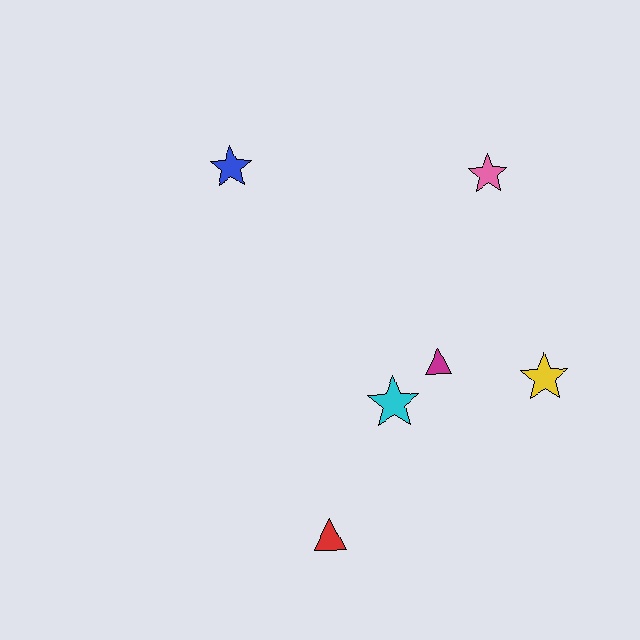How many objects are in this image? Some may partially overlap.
There are 6 objects.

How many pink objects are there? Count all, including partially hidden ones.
There is 1 pink object.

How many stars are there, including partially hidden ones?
There are 4 stars.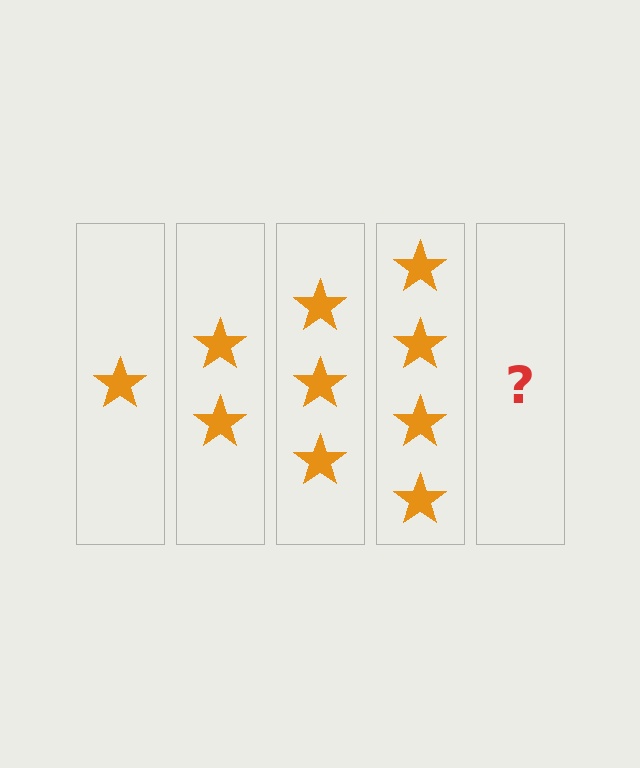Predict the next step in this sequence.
The next step is 5 stars.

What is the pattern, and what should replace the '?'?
The pattern is that each step adds one more star. The '?' should be 5 stars.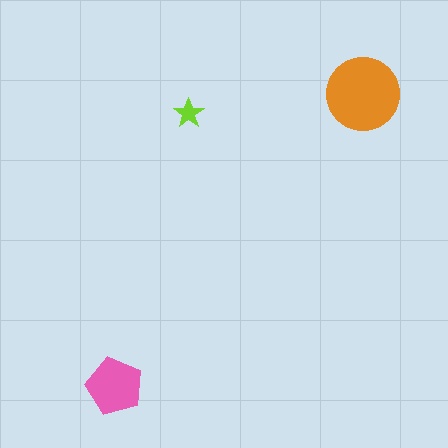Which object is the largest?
The orange circle.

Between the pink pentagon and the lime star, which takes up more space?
The pink pentagon.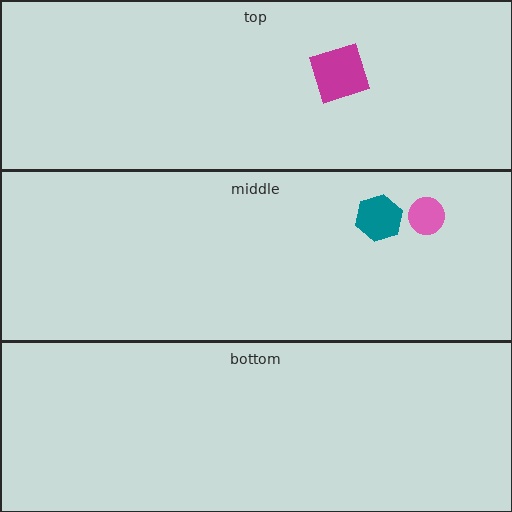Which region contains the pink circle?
The middle region.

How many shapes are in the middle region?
2.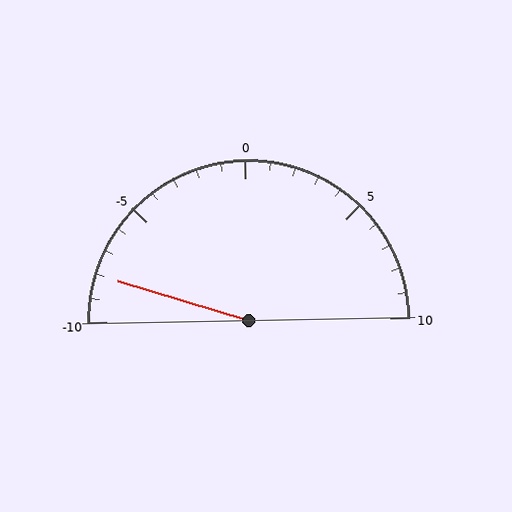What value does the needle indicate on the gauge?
The needle indicates approximately -8.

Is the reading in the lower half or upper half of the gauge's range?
The reading is in the lower half of the range (-10 to 10).